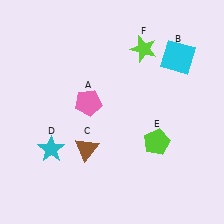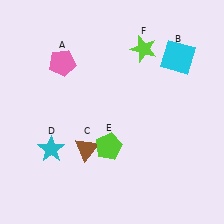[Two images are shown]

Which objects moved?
The objects that moved are: the pink pentagon (A), the lime pentagon (E).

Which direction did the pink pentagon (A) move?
The pink pentagon (A) moved up.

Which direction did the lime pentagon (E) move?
The lime pentagon (E) moved left.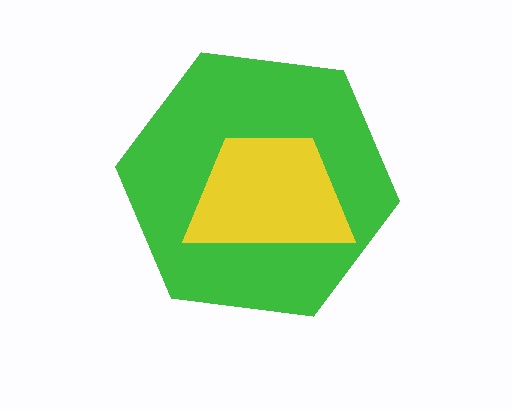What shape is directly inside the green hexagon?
The yellow trapezoid.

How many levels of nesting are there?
2.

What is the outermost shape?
The green hexagon.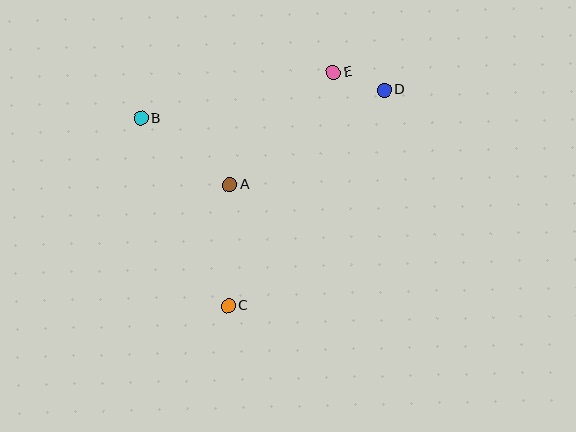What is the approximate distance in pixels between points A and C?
The distance between A and C is approximately 121 pixels.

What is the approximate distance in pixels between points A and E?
The distance between A and E is approximately 153 pixels.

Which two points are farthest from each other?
Points C and D are farthest from each other.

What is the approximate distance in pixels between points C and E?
The distance between C and E is approximately 256 pixels.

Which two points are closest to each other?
Points D and E are closest to each other.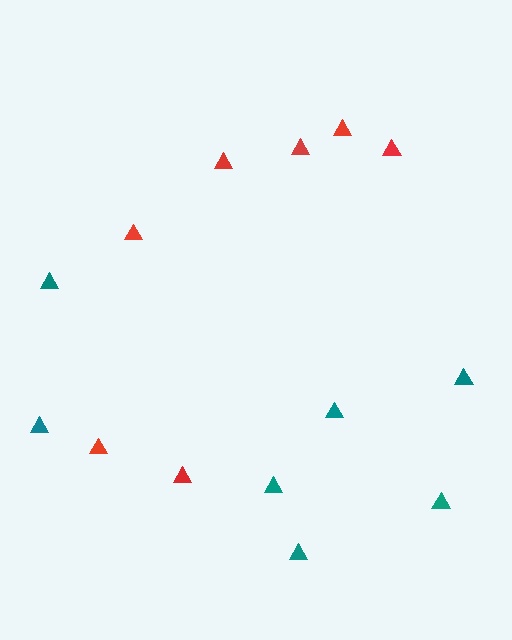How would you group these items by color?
There are 2 groups: one group of red triangles (7) and one group of teal triangles (7).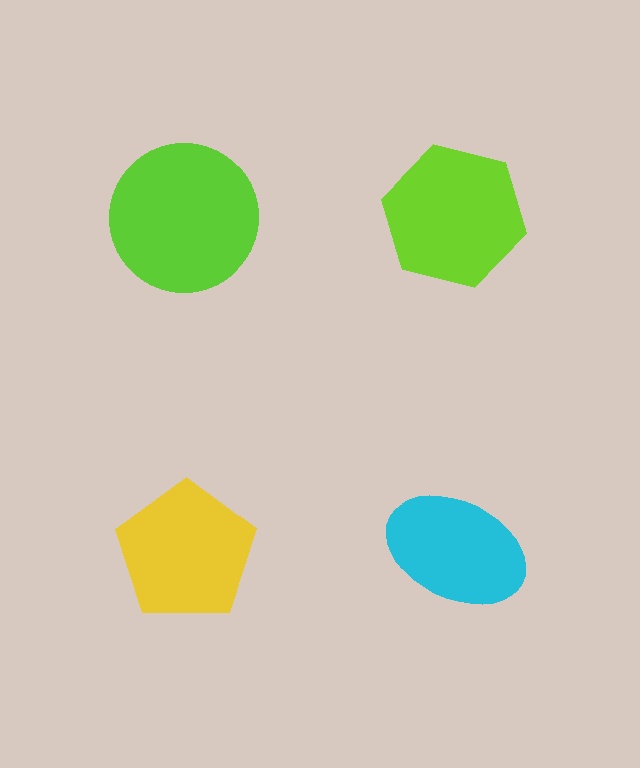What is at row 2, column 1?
A yellow pentagon.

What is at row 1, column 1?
A lime circle.